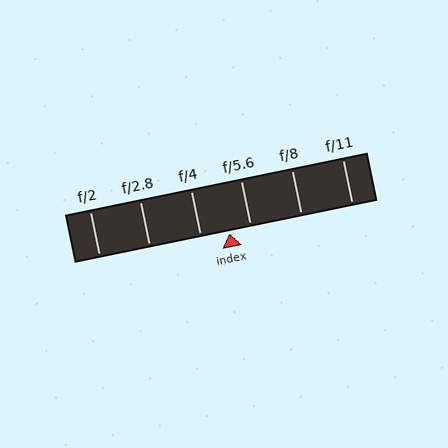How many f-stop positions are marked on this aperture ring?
There are 6 f-stop positions marked.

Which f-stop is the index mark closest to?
The index mark is closest to f/5.6.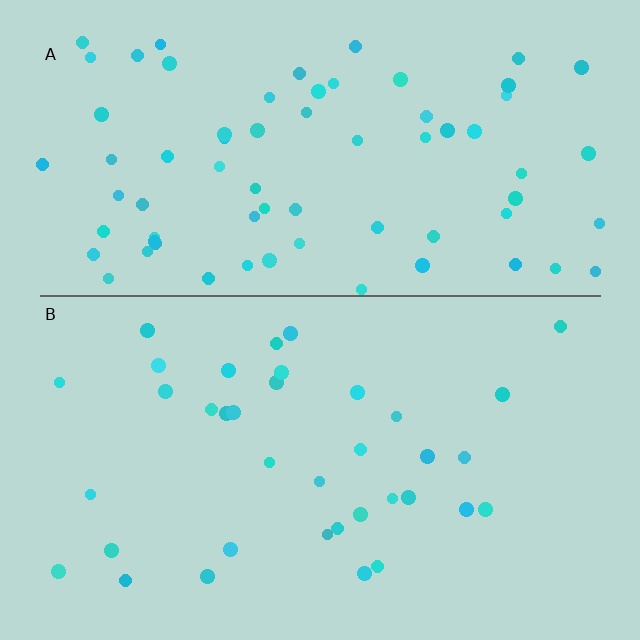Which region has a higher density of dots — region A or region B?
A (the top).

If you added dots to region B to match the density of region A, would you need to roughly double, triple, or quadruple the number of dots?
Approximately double.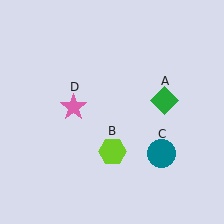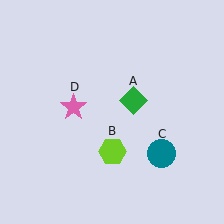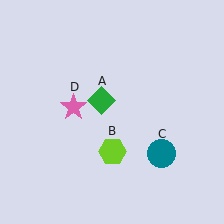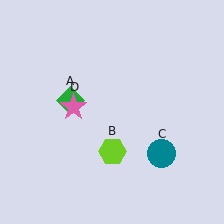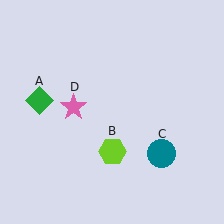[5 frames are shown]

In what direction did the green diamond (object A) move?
The green diamond (object A) moved left.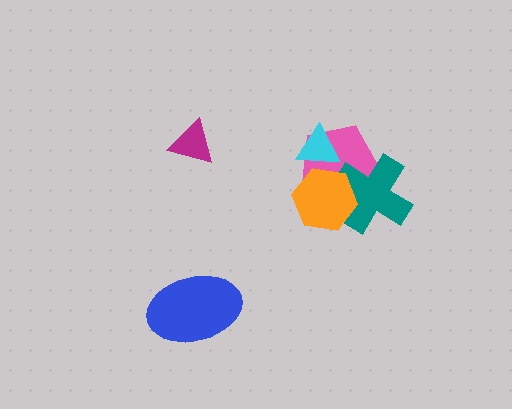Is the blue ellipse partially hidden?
No, no other shape covers it.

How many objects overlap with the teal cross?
2 objects overlap with the teal cross.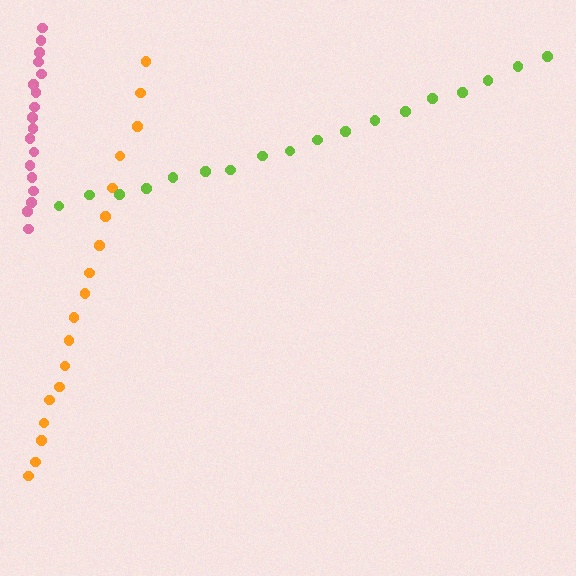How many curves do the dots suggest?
There are 3 distinct paths.